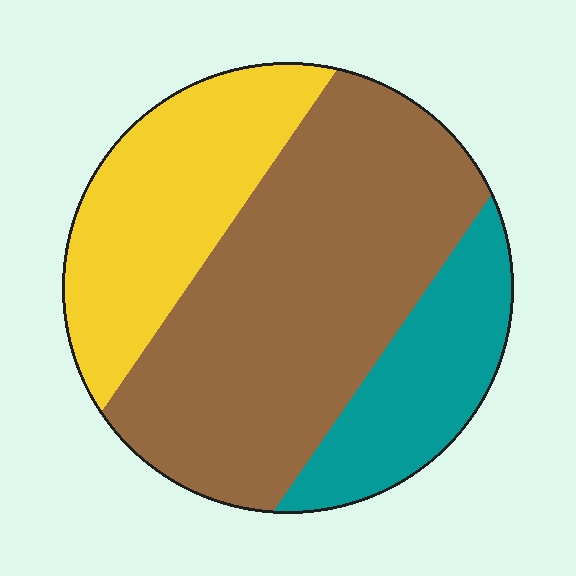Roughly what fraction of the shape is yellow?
Yellow covers 27% of the shape.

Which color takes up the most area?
Brown, at roughly 55%.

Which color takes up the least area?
Teal, at roughly 20%.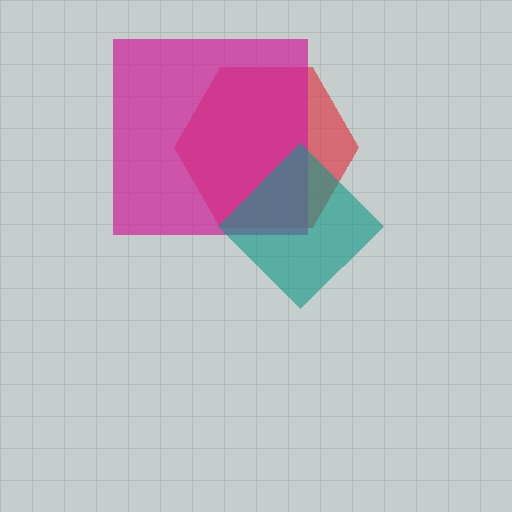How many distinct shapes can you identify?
There are 3 distinct shapes: a red hexagon, a magenta square, a teal diamond.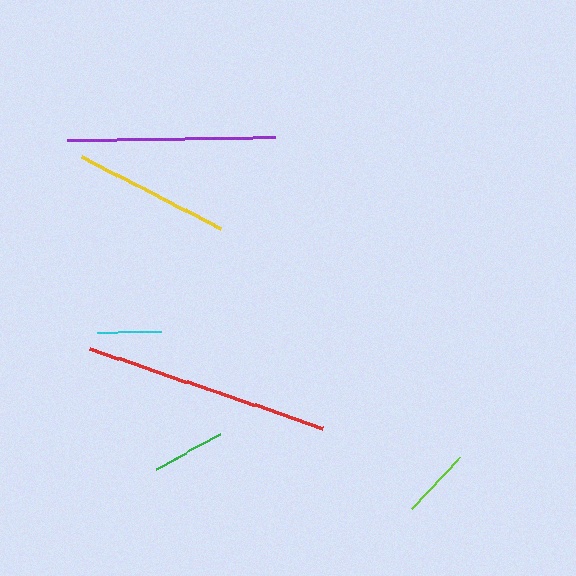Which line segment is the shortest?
The cyan line is the shortest at approximately 65 pixels.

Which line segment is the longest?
The red line is the longest at approximately 247 pixels.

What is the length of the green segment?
The green segment is approximately 73 pixels long.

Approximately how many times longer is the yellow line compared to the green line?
The yellow line is approximately 2.1 times the length of the green line.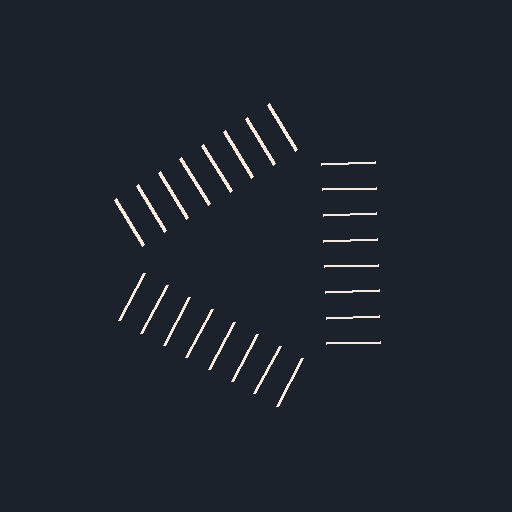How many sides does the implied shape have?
3 sides — the line-ends trace a triangle.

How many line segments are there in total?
24 — 8 along each of the 3 edges.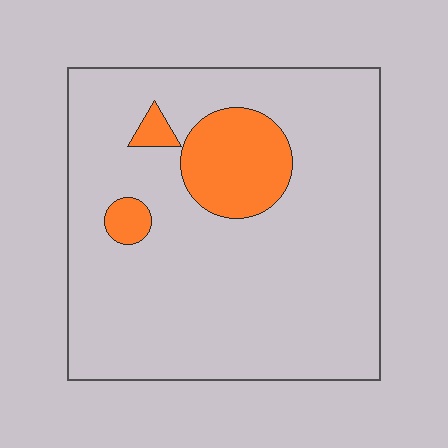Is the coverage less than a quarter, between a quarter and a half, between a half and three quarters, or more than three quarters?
Less than a quarter.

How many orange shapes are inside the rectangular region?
3.